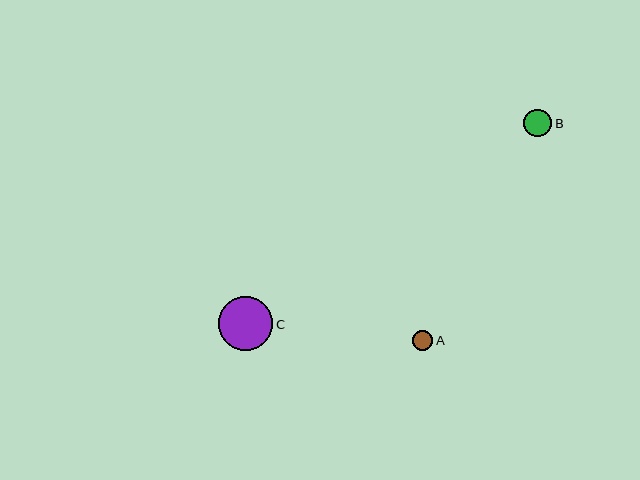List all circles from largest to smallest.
From largest to smallest: C, B, A.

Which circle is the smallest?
Circle A is the smallest with a size of approximately 20 pixels.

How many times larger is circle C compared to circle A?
Circle C is approximately 2.7 times the size of circle A.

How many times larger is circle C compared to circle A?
Circle C is approximately 2.7 times the size of circle A.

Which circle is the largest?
Circle C is the largest with a size of approximately 54 pixels.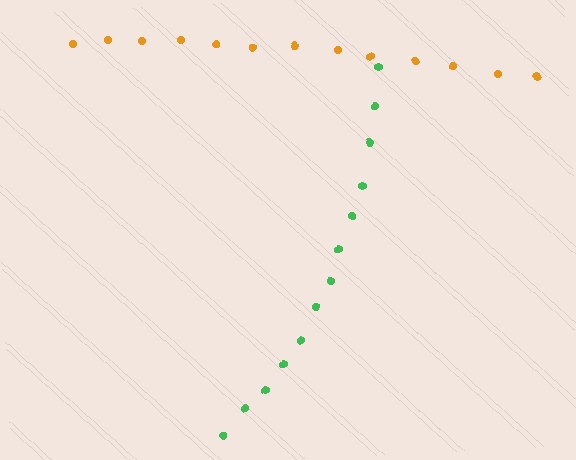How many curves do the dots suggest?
There are 2 distinct paths.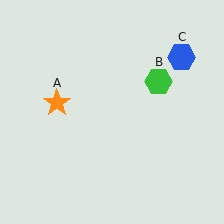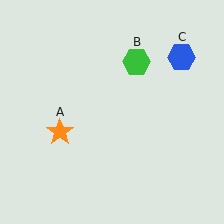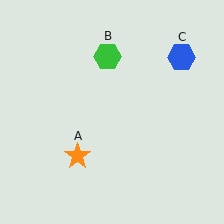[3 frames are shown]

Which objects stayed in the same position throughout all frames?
Blue hexagon (object C) remained stationary.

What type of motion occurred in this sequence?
The orange star (object A), green hexagon (object B) rotated counterclockwise around the center of the scene.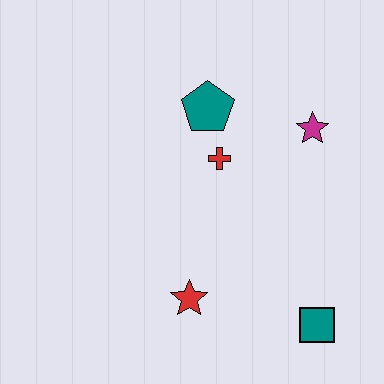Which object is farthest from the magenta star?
The red star is farthest from the magenta star.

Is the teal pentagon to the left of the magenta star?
Yes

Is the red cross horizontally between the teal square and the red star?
Yes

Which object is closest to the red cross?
The teal pentagon is closest to the red cross.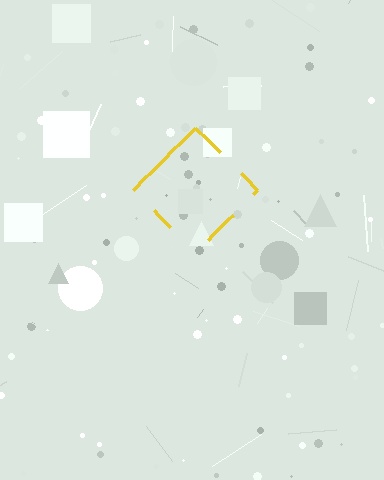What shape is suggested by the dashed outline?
The dashed outline suggests a diamond.